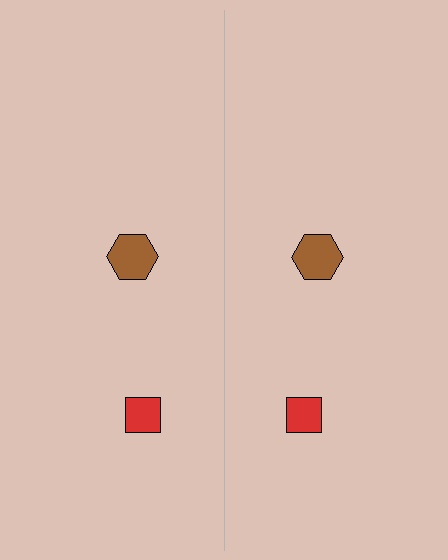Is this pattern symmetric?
Yes, this pattern has bilateral (reflection) symmetry.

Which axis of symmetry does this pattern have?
The pattern has a vertical axis of symmetry running through the center of the image.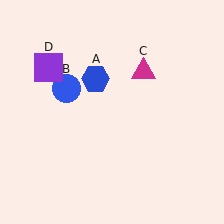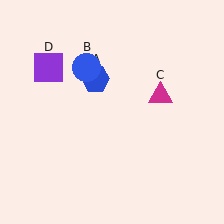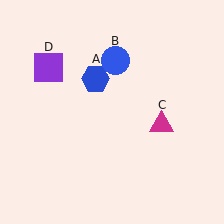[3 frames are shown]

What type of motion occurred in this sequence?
The blue circle (object B), magenta triangle (object C) rotated clockwise around the center of the scene.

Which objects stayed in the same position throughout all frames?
Blue hexagon (object A) and purple square (object D) remained stationary.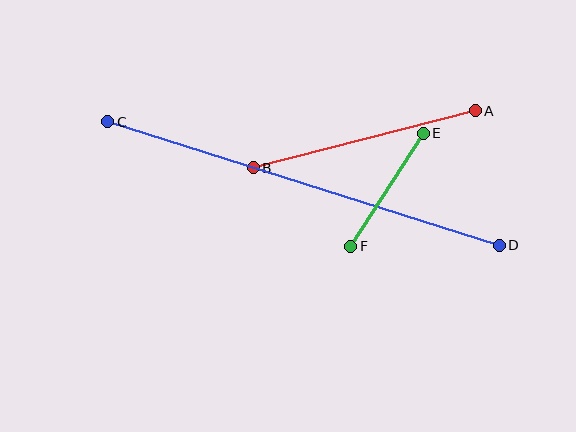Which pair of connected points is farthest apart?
Points C and D are farthest apart.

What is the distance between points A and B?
The distance is approximately 229 pixels.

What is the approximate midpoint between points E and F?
The midpoint is at approximately (387, 190) pixels.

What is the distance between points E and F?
The distance is approximately 134 pixels.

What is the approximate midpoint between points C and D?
The midpoint is at approximately (303, 184) pixels.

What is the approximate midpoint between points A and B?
The midpoint is at approximately (364, 139) pixels.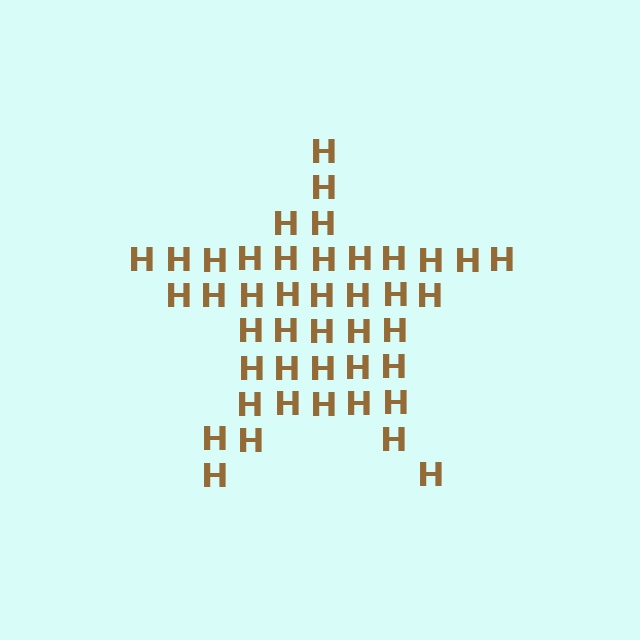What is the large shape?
The large shape is a star.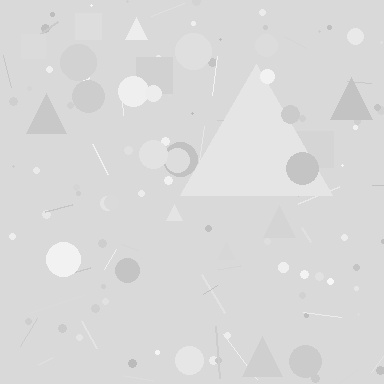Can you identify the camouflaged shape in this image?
The camouflaged shape is a triangle.